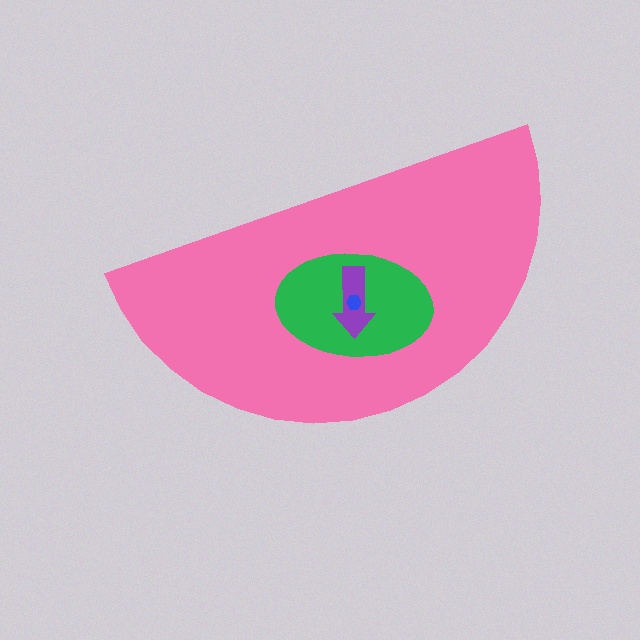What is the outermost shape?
The pink semicircle.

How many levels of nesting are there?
4.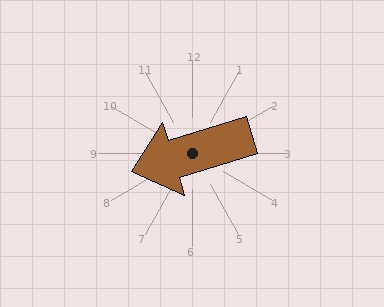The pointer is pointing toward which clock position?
Roughly 8 o'clock.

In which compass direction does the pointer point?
West.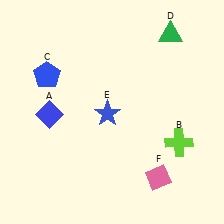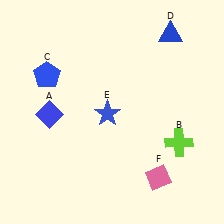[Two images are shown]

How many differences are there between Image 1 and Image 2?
There is 1 difference between the two images.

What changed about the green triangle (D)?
In Image 1, D is green. In Image 2, it changed to blue.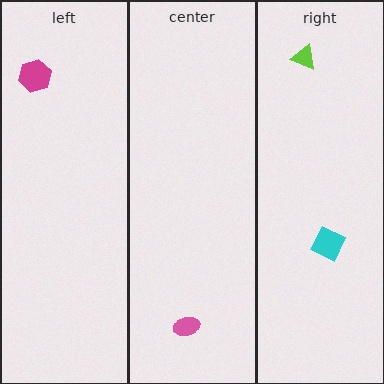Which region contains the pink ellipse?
The center region.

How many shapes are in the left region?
1.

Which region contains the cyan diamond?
The right region.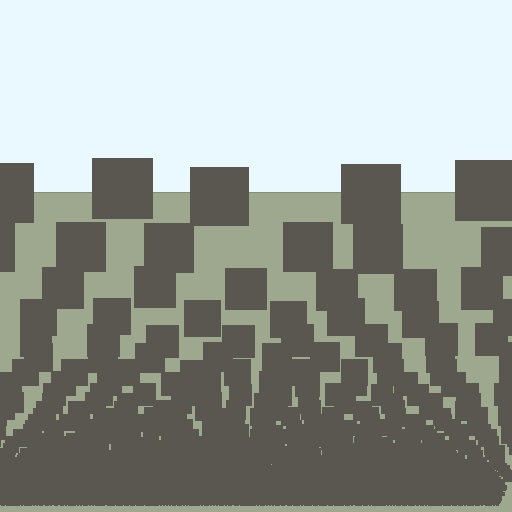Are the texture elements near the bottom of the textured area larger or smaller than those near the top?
Smaller. The gradient is inverted — elements near the bottom are smaller and denser.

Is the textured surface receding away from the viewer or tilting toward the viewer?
The surface appears to tilt toward the viewer. Texture elements get larger and sparser toward the top.